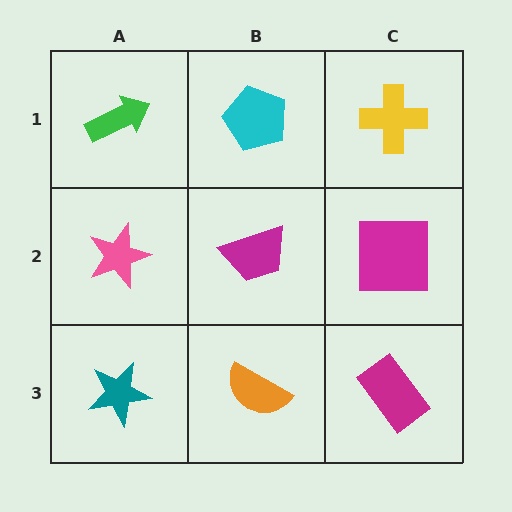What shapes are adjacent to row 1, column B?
A magenta trapezoid (row 2, column B), a green arrow (row 1, column A), a yellow cross (row 1, column C).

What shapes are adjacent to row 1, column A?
A pink star (row 2, column A), a cyan pentagon (row 1, column B).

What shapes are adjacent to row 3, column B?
A magenta trapezoid (row 2, column B), a teal star (row 3, column A), a magenta rectangle (row 3, column C).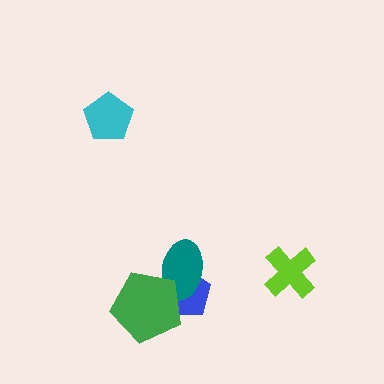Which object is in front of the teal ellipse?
The green pentagon is in front of the teal ellipse.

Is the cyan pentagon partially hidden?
No, no other shape covers it.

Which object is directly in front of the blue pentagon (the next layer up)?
The teal ellipse is directly in front of the blue pentagon.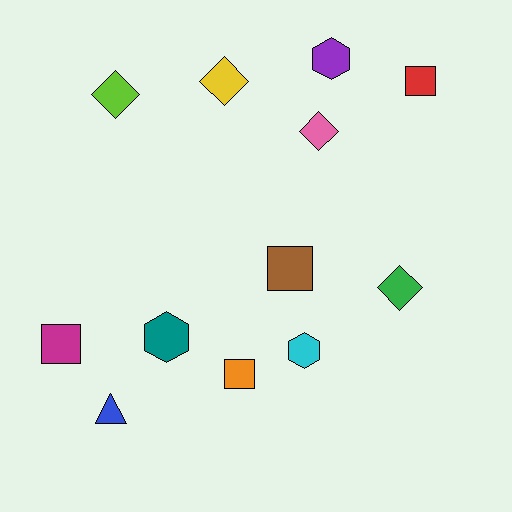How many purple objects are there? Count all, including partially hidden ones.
There is 1 purple object.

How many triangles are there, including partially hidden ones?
There is 1 triangle.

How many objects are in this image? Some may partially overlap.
There are 12 objects.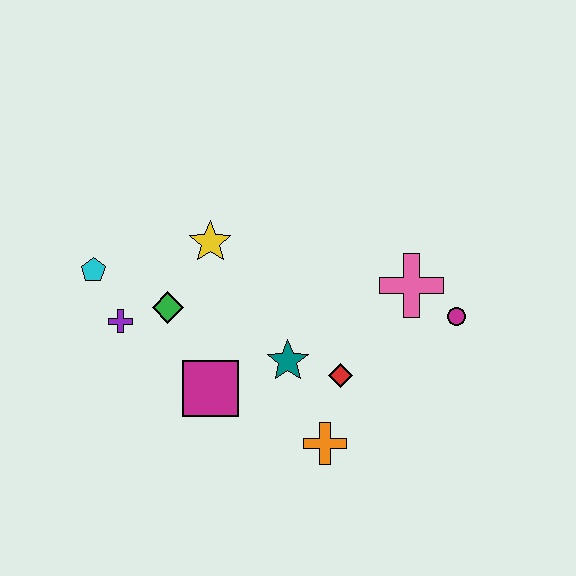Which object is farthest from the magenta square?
The magenta circle is farthest from the magenta square.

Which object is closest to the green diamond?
The purple cross is closest to the green diamond.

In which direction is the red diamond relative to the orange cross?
The red diamond is above the orange cross.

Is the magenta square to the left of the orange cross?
Yes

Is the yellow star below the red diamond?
No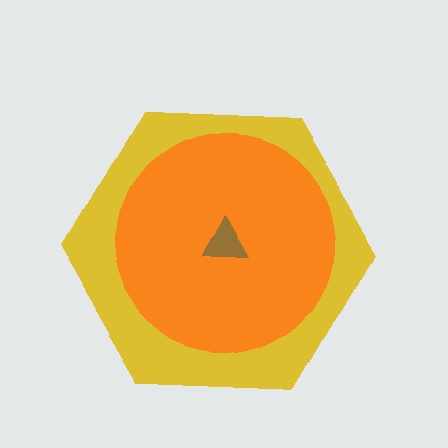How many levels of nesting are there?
3.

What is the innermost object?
The brown triangle.